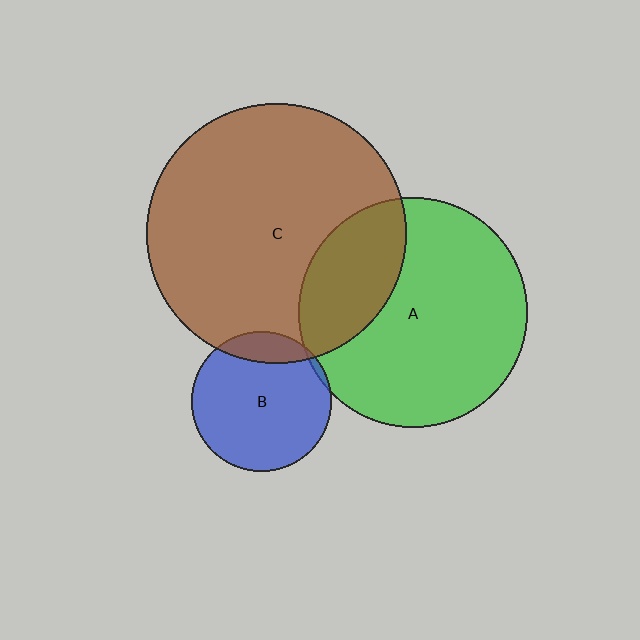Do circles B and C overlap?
Yes.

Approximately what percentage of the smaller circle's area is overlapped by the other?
Approximately 15%.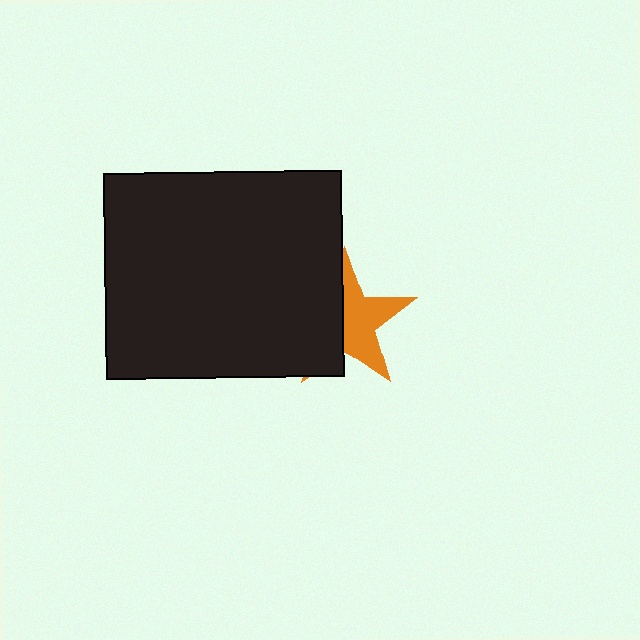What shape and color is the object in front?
The object in front is a black rectangle.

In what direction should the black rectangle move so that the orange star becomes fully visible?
The black rectangle should move left. That is the shortest direction to clear the overlap and leave the orange star fully visible.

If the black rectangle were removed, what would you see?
You would see the complete orange star.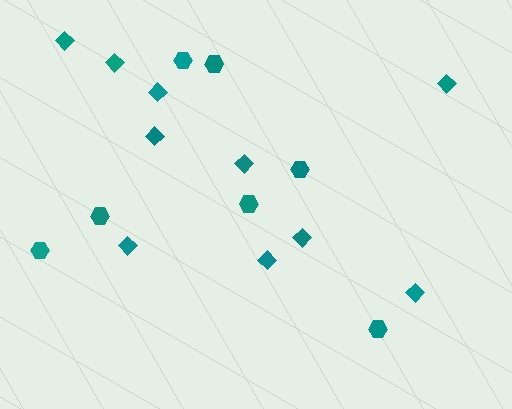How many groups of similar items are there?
There are 2 groups: one group of diamonds (10) and one group of hexagons (7).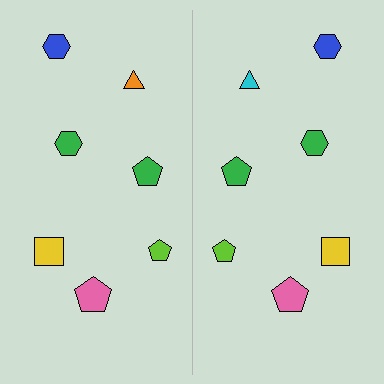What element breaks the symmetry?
The cyan triangle on the right side breaks the symmetry — its mirror counterpart is orange.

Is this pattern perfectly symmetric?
No, the pattern is not perfectly symmetric. The cyan triangle on the right side breaks the symmetry — its mirror counterpart is orange.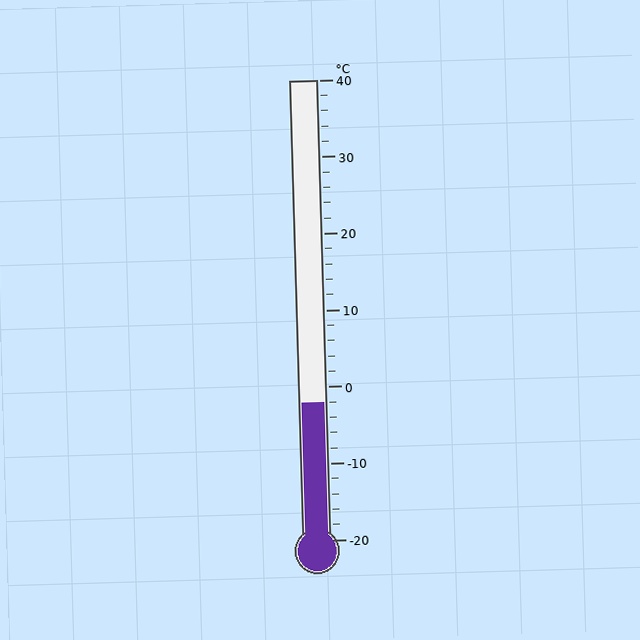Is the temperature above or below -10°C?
The temperature is above -10°C.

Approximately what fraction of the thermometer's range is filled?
The thermometer is filled to approximately 30% of its range.